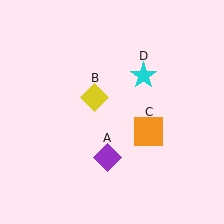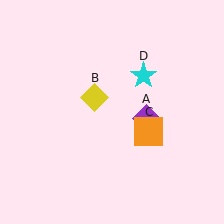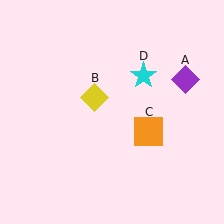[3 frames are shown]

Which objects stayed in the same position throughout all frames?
Yellow diamond (object B) and orange square (object C) and cyan star (object D) remained stationary.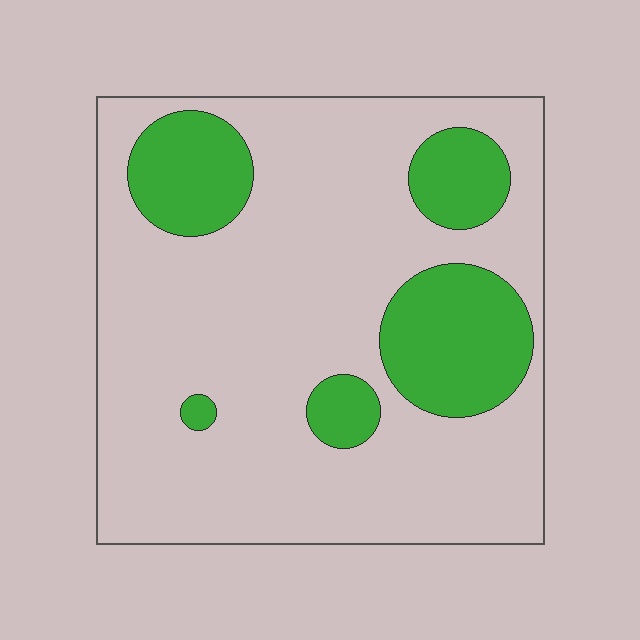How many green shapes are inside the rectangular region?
5.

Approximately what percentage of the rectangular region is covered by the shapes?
Approximately 20%.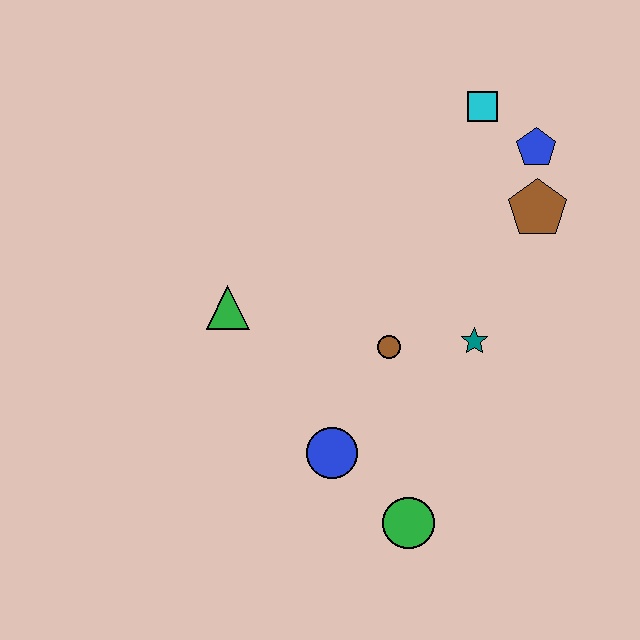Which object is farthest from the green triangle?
The blue pentagon is farthest from the green triangle.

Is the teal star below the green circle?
No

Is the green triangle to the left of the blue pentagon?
Yes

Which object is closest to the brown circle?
The teal star is closest to the brown circle.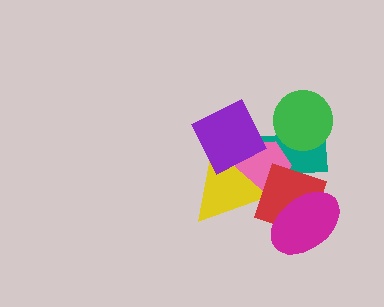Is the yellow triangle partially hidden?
Yes, it is partially covered by another shape.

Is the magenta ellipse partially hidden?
No, no other shape covers it.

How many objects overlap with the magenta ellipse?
1 object overlaps with the magenta ellipse.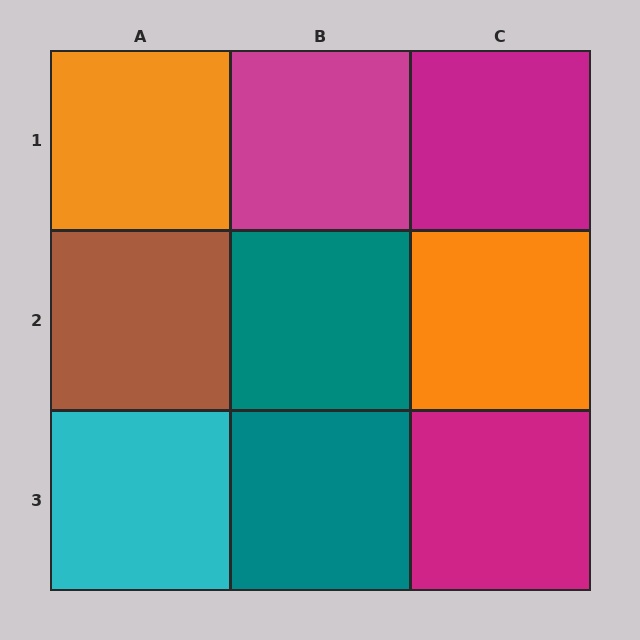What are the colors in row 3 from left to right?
Cyan, teal, magenta.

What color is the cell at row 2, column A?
Brown.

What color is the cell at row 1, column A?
Orange.